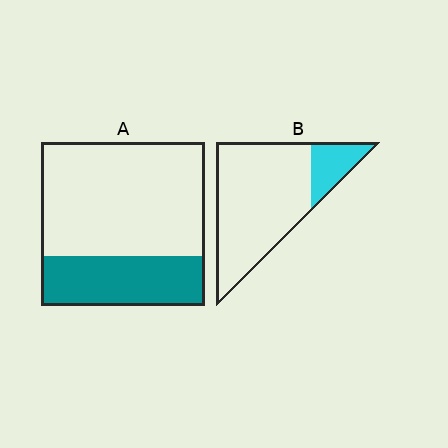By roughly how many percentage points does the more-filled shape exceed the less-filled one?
By roughly 15 percentage points (A over B).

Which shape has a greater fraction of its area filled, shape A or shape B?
Shape A.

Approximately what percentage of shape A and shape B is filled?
A is approximately 30% and B is approximately 20%.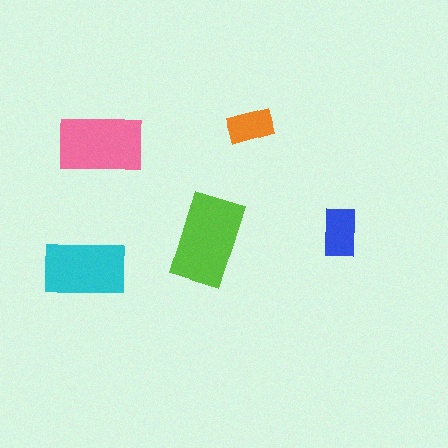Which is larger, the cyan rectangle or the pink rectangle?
The pink one.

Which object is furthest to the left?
The cyan rectangle is leftmost.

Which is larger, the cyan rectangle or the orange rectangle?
The cyan one.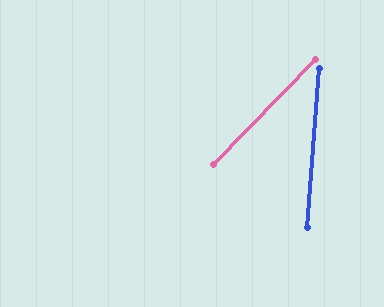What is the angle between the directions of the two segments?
Approximately 40 degrees.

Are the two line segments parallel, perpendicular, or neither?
Neither parallel nor perpendicular — they differ by about 40°.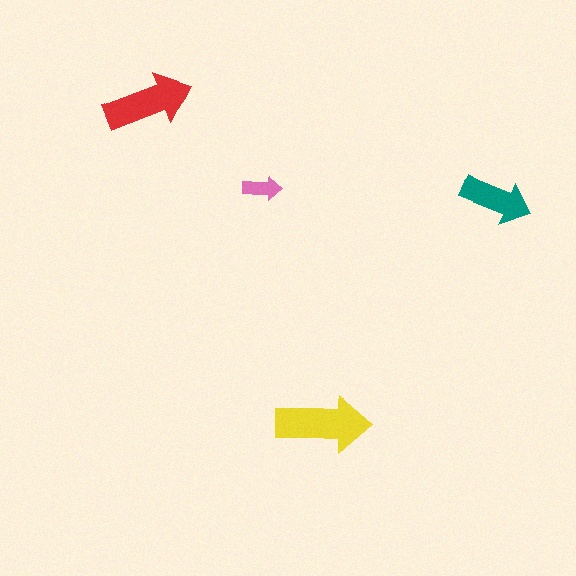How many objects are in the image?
There are 4 objects in the image.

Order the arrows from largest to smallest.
the yellow one, the red one, the teal one, the pink one.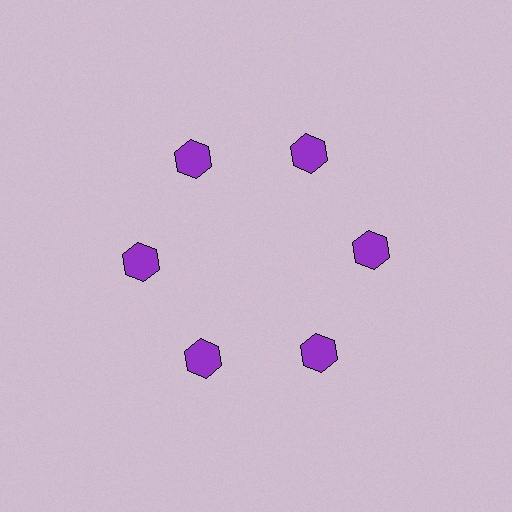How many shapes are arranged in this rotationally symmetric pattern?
There are 6 shapes, arranged in 6 groups of 1.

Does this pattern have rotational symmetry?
Yes, this pattern has 6-fold rotational symmetry. It looks the same after rotating 60 degrees around the center.